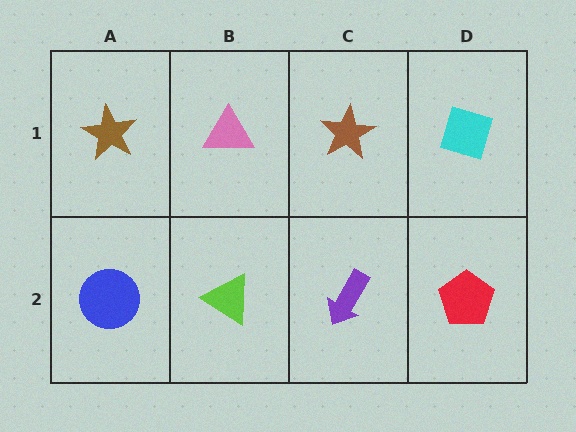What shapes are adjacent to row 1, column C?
A purple arrow (row 2, column C), a pink triangle (row 1, column B), a cyan diamond (row 1, column D).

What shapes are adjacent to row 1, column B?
A lime triangle (row 2, column B), a brown star (row 1, column A), a brown star (row 1, column C).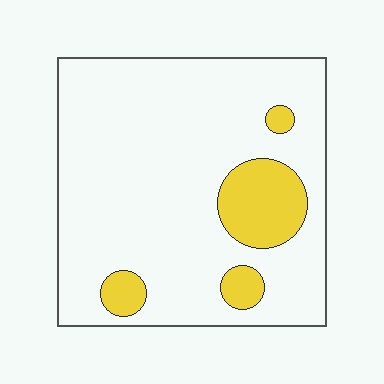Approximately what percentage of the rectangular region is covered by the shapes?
Approximately 15%.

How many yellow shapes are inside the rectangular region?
4.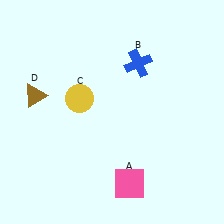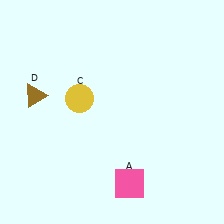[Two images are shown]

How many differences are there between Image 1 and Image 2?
There is 1 difference between the two images.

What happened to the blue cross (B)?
The blue cross (B) was removed in Image 2. It was in the top-right area of Image 1.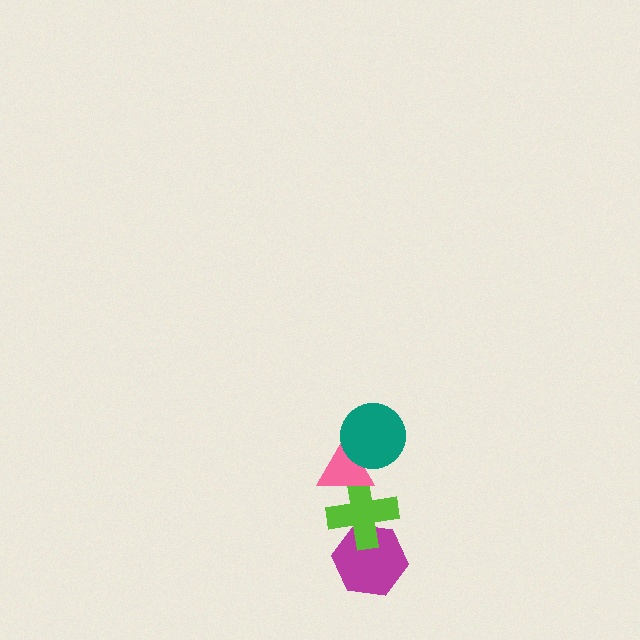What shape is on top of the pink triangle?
The teal circle is on top of the pink triangle.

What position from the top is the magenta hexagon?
The magenta hexagon is 4th from the top.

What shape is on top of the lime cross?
The pink triangle is on top of the lime cross.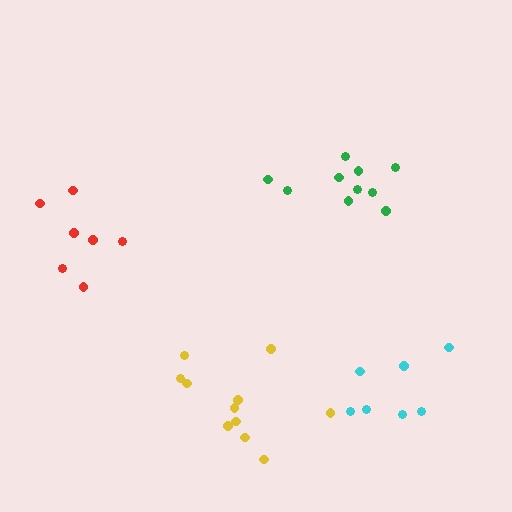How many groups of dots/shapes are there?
There are 4 groups.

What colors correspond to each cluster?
The clusters are colored: red, green, yellow, cyan.